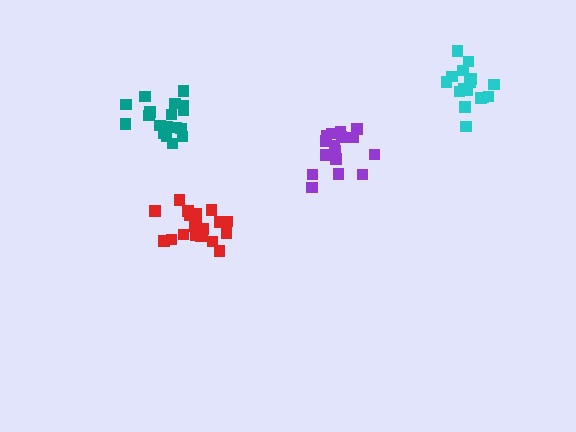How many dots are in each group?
Group 1: 20 dots, Group 2: 18 dots, Group 3: 17 dots, Group 4: 17 dots (72 total).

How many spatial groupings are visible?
There are 4 spatial groupings.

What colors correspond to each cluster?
The clusters are colored: red, teal, purple, cyan.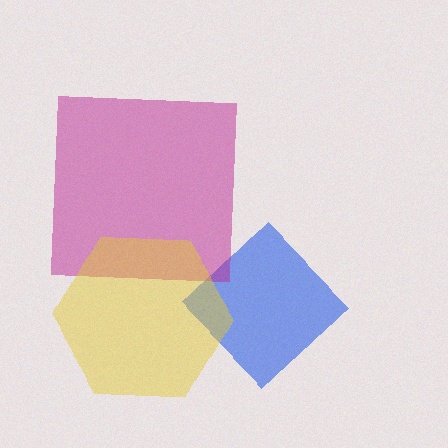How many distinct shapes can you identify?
There are 3 distinct shapes: a blue diamond, a magenta square, a yellow hexagon.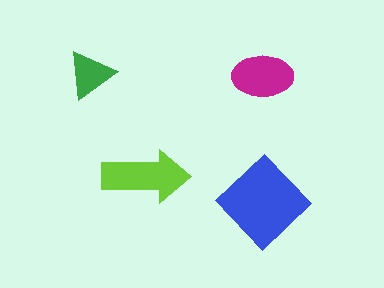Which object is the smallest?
The green triangle.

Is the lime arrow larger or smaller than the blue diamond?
Smaller.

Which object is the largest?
The blue diamond.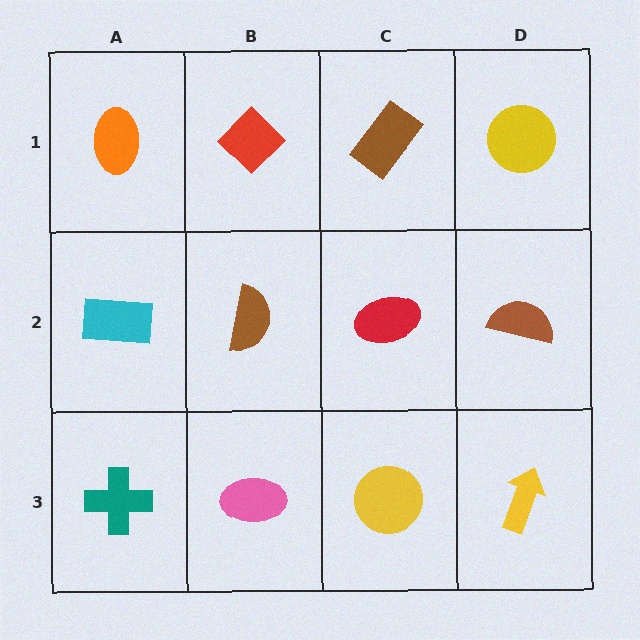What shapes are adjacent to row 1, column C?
A red ellipse (row 2, column C), a red diamond (row 1, column B), a yellow circle (row 1, column D).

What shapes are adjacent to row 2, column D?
A yellow circle (row 1, column D), a yellow arrow (row 3, column D), a red ellipse (row 2, column C).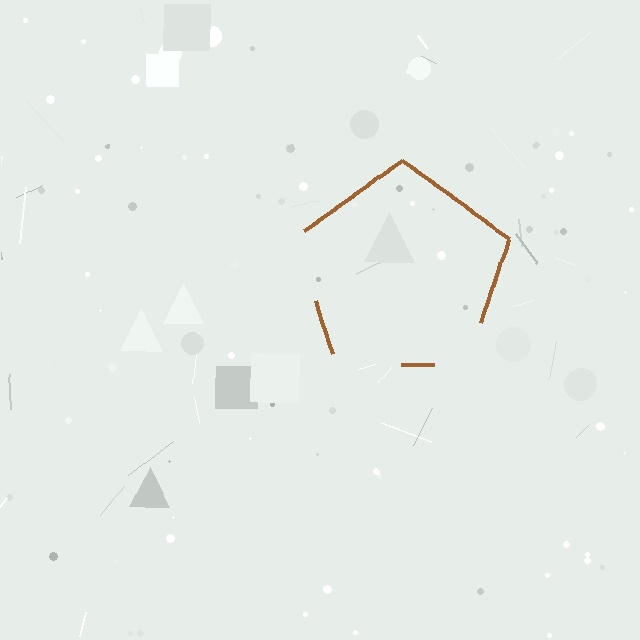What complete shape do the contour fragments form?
The contour fragments form a pentagon.